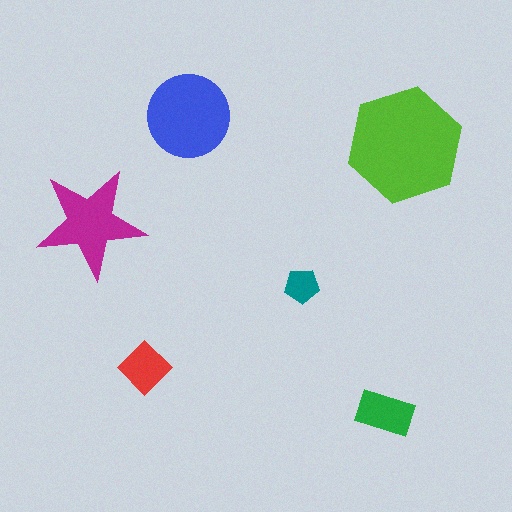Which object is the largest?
The lime hexagon.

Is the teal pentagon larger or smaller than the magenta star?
Smaller.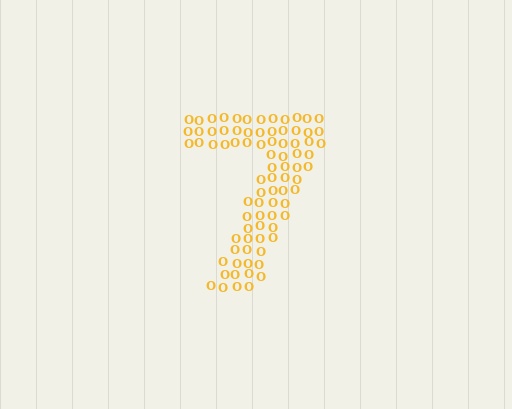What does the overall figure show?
The overall figure shows the digit 7.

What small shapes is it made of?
It is made of small letter O's.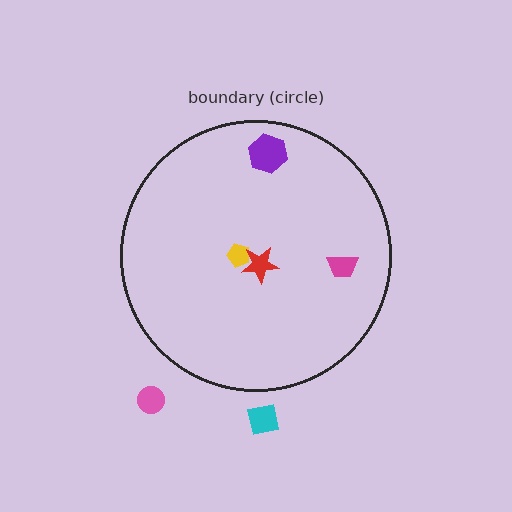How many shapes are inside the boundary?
4 inside, 2 outside.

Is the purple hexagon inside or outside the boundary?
Inside.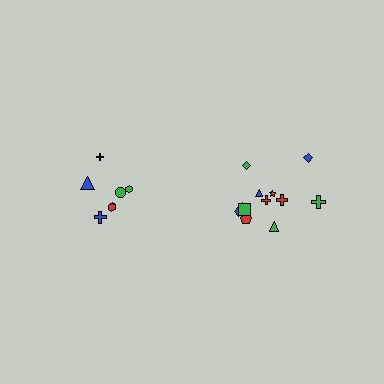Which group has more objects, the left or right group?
The right group.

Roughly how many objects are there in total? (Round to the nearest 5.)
Roughly 20 objects in total.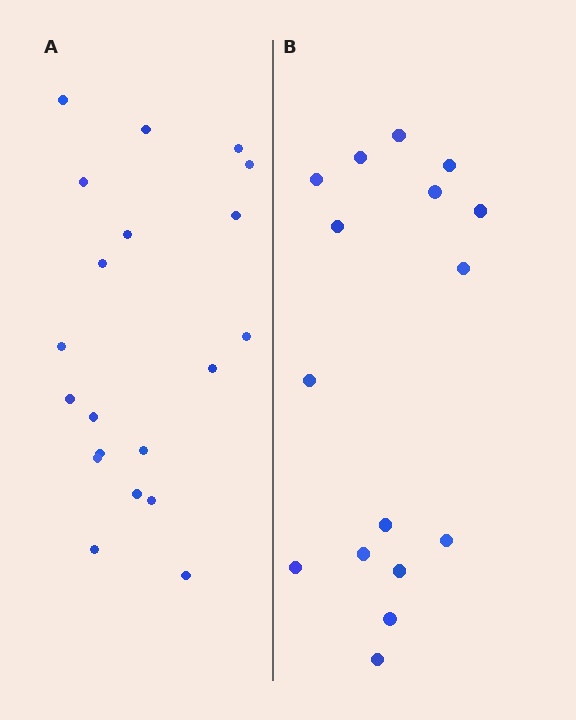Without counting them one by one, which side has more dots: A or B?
Region A (the left region) has more dots.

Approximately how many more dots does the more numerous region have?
Region A has about 4 more dots than region B.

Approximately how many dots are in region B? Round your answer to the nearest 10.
About 20 dots. (The exact count is 16, which rounds to 20.)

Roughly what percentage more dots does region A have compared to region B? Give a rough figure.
About 25% more.